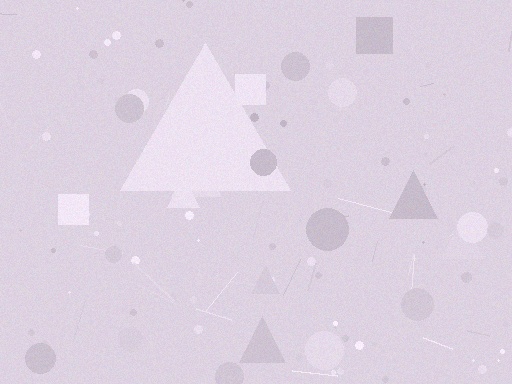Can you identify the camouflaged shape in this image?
The camouflaged shape is a triangle.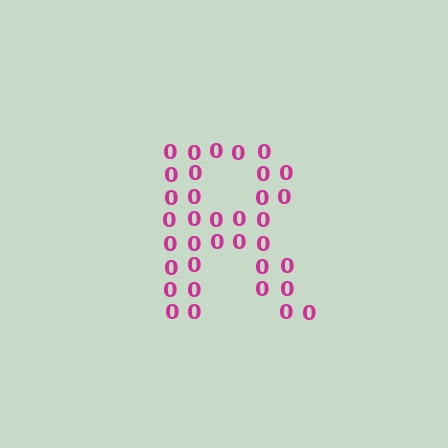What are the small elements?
The small elements are digit 0's.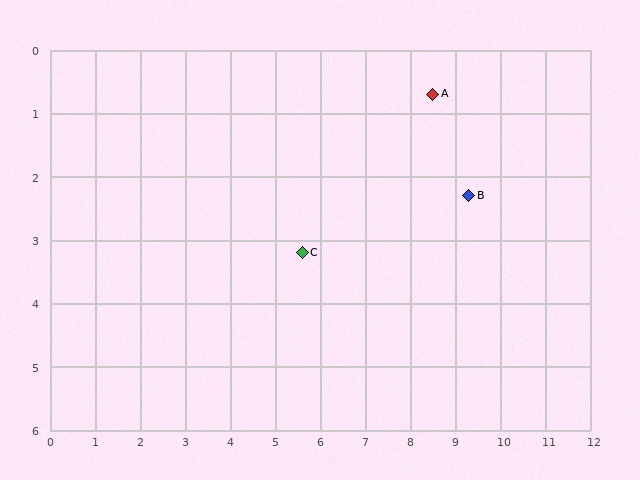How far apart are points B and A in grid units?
Points B and A are about 1.8 grid units apart.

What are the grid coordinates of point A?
Point A is at approximately (8.5, 0.7).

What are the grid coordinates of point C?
Point C is at approximately (5.6, 3.2).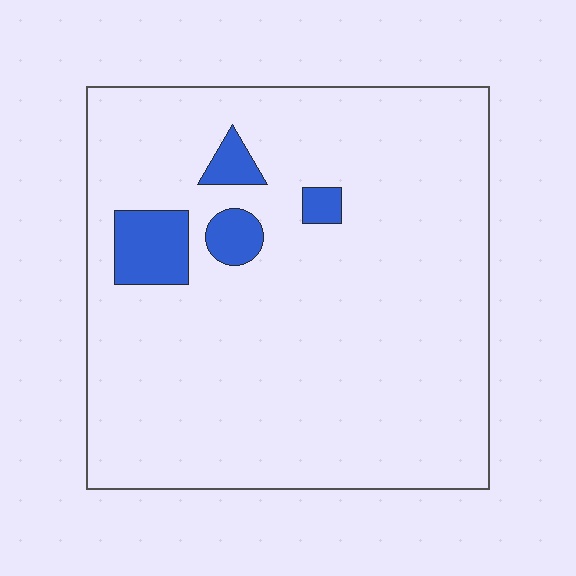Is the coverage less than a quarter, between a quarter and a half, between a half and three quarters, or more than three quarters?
Less than a quarter.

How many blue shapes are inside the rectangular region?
4.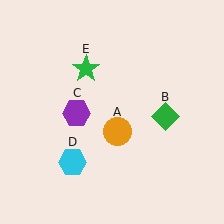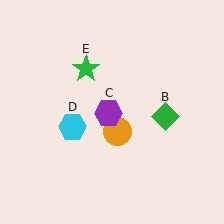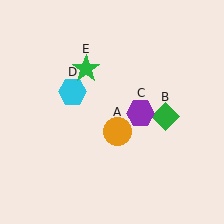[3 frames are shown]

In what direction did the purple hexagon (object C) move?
The purple hexagon (object C) moved right.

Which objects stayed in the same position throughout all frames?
Orange circle (object A) and green diamond (object B) and green star (object E) remained stationary.